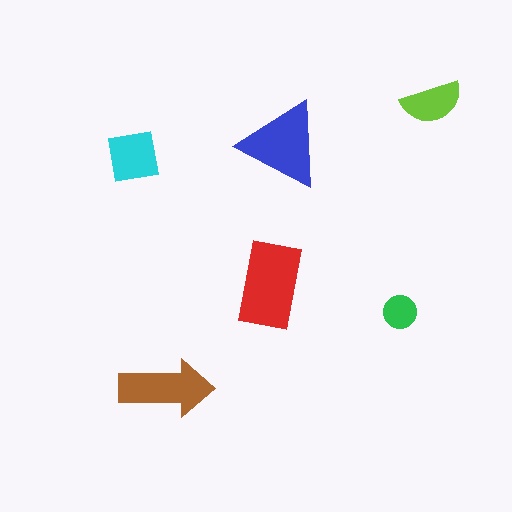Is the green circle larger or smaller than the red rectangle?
Smaller.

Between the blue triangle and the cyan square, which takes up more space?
The blue triangle.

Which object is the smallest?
The green circle.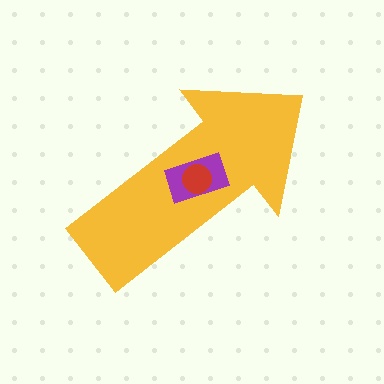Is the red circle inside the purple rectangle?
Yes.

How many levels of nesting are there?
3.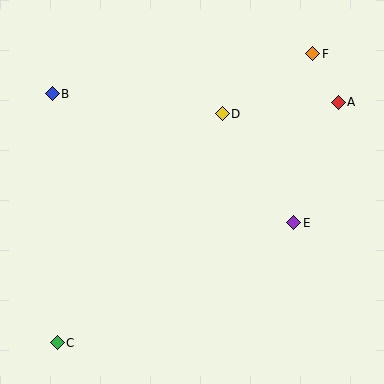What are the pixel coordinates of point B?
Point B is at (52, 94).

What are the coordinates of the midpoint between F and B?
The midpoint between F and B is at (183, 74).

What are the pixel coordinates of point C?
Point C is at (57, 343).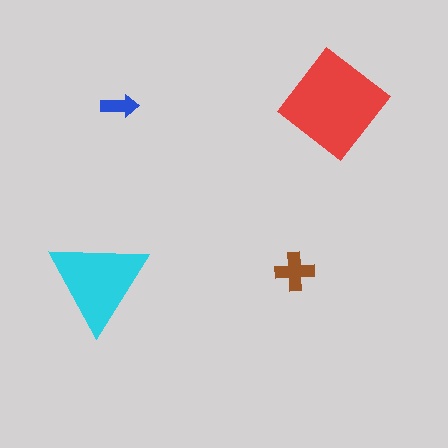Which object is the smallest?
The blue arrow.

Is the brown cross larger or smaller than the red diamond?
Smaller.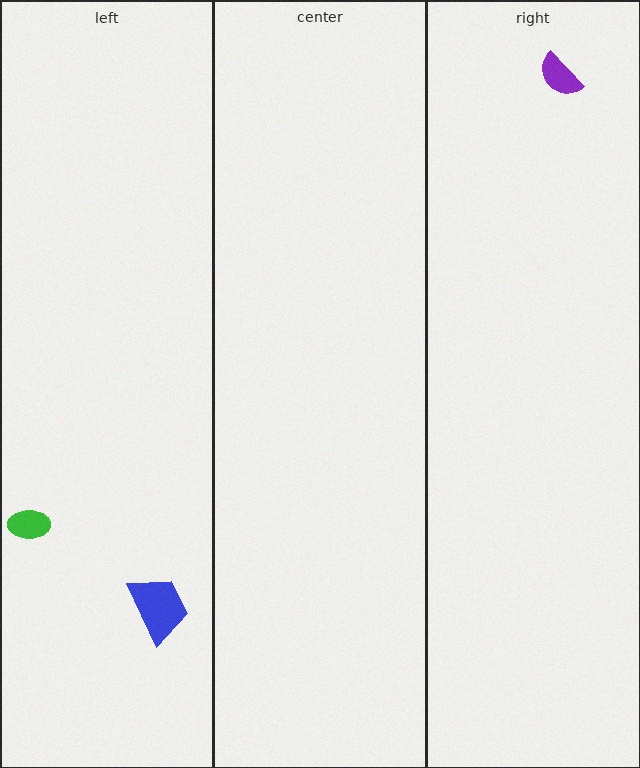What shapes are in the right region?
The purple semicircle.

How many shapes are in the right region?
1.